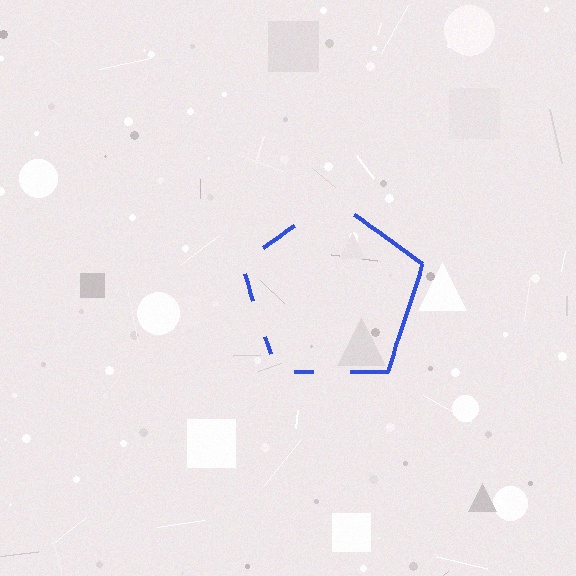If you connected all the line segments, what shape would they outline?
They would outline a pentagon.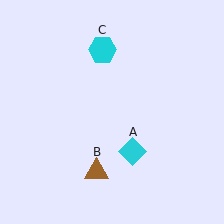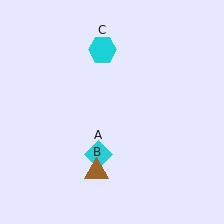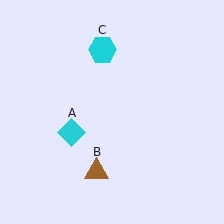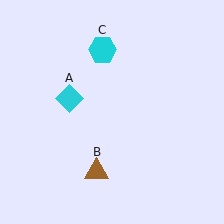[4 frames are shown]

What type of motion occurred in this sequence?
The cyan diamond (object A) rotated clockwise around the center of the scene.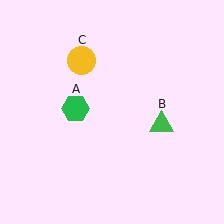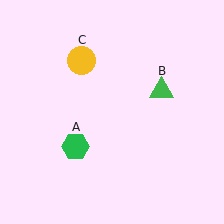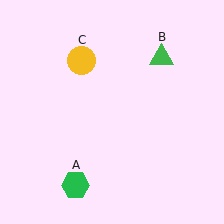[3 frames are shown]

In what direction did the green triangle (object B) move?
The green triangle (object B) moved up.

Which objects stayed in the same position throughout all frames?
Yellow circle (object C) remained stationary.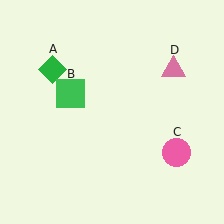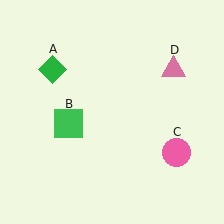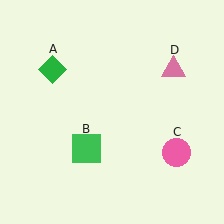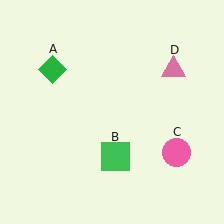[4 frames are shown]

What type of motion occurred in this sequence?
The green square (object B) rotated counterclockwise around the center of the scene.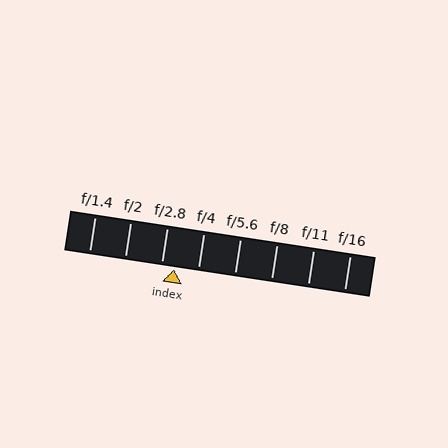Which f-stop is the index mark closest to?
The index mark is closest to f/2.8.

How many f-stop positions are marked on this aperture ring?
There are 8 f-stop positions marked.